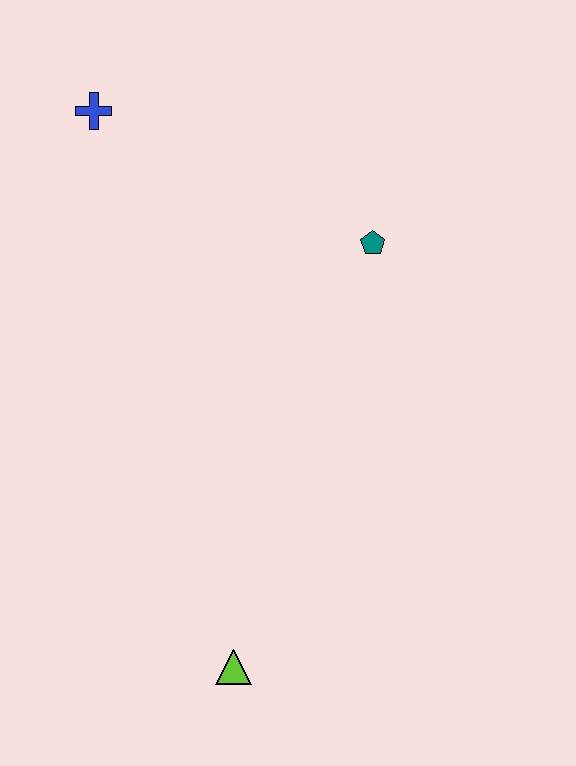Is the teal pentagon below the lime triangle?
No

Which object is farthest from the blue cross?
The lime triangle is farthest from the blue cross.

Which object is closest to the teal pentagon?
The blue cross is closest to the teal pentagon.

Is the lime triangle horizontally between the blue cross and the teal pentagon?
Yes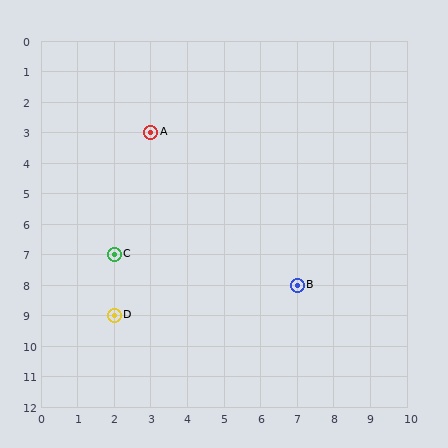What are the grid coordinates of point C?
Point C is at grid coordinates (2, 7).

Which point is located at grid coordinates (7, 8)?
Point B is at (7, 8).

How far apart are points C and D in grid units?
Points C and D are 2 rows apart.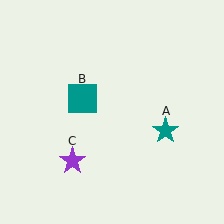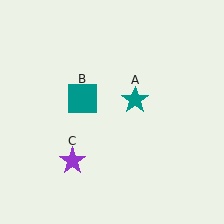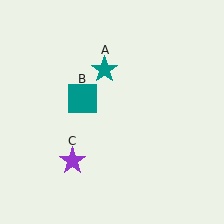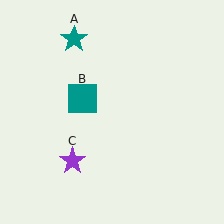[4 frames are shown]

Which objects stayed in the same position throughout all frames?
Teal square (object B) and purple star (object C) remained stationary.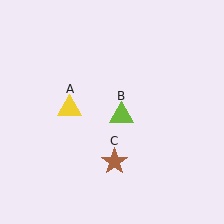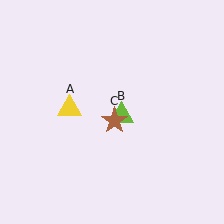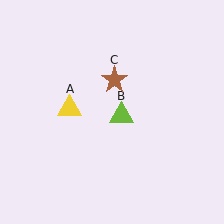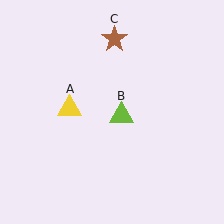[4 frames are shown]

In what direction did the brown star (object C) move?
The brown star (object C) moved up.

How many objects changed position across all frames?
1 object changed position: brown star (object C).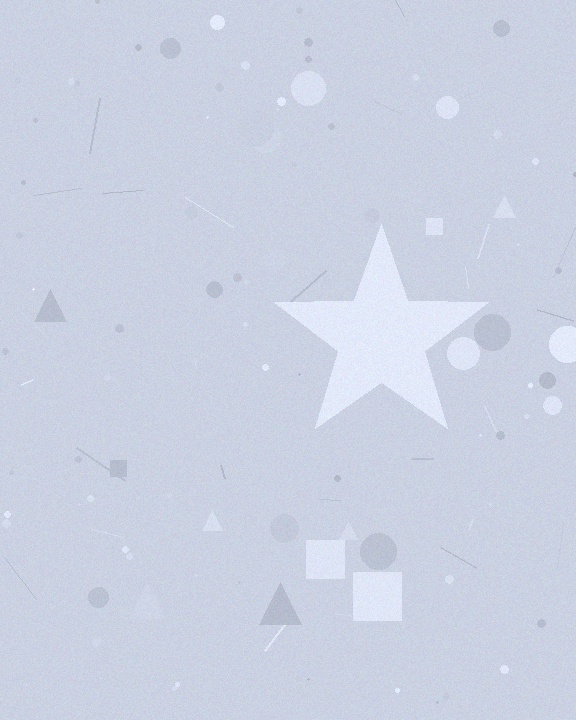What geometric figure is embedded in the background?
A star is embedded in the background.